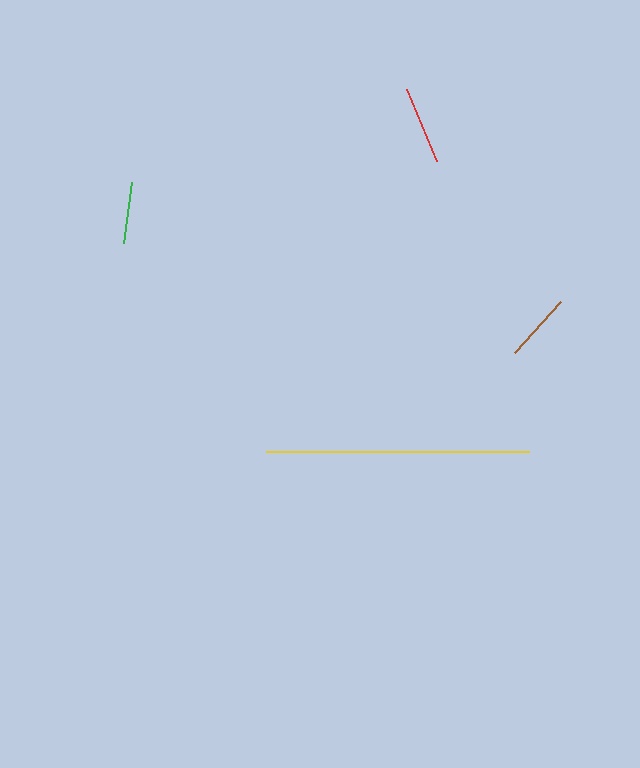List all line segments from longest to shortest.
From longest to shortest: yellow, red, brown, green.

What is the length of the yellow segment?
The yellow segment is approximately 262 pixels long.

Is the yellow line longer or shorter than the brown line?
The yellow line is longer than the brown line.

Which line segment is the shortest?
The green line is the shortest at approximately 62 pixels.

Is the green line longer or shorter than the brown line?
The brown line is longer than the green line.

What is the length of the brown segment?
The brown segment is approximately 68 pixels long.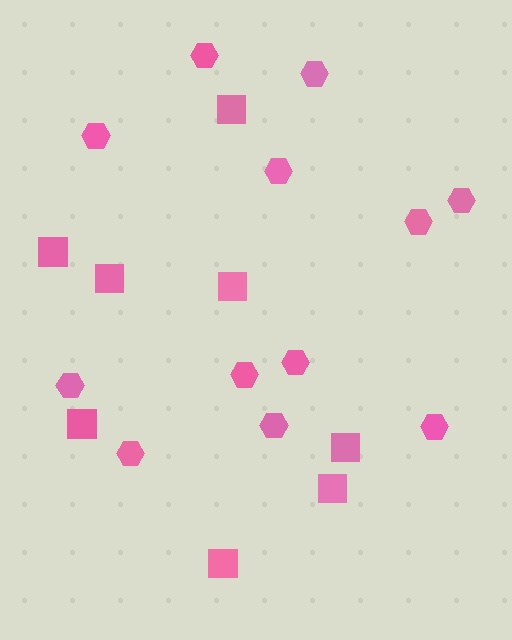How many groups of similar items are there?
There are 2 groups: one group of hexagons (12) and one group of squares (8).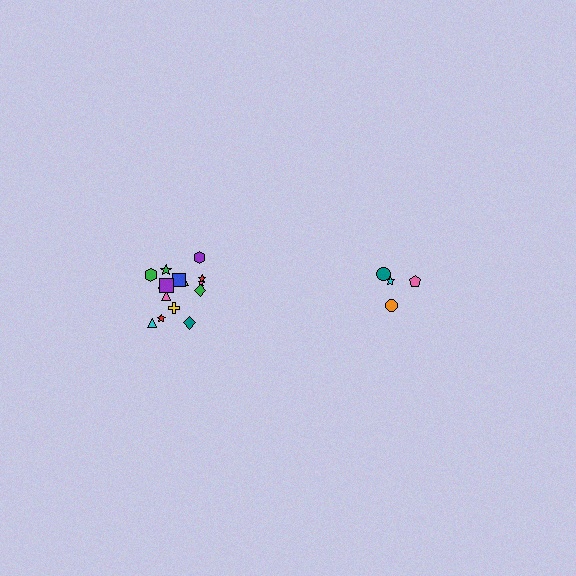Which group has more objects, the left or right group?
The left group.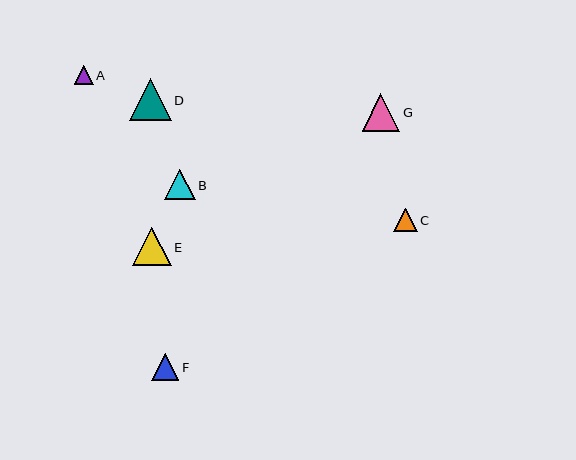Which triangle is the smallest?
Triangle A is the smallest with a size of approximately 18 pixels.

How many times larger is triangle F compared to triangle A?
Triangle F is approximately 1.5 times the size of triangle A.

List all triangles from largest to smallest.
From largest to smallest: D, E, G, B, F, C, A.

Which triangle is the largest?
Triangle D is the largest with a size of approximately 42 pixels.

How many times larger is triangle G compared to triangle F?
Triangle G is approximately 1.4 times the size of triangle F.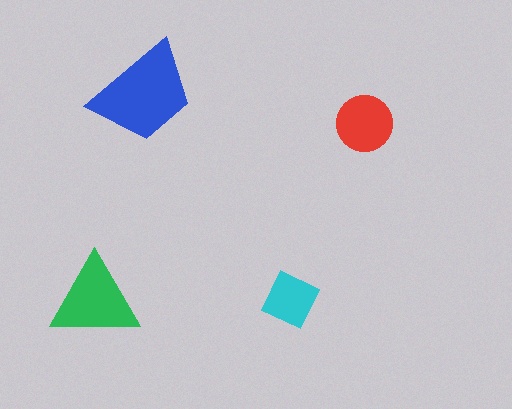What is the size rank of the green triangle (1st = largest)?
2nd.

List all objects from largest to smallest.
The blue trapezoid, the green triangle, the red circle, the cyan diamond.